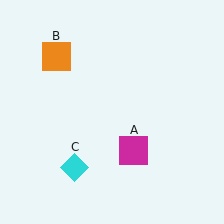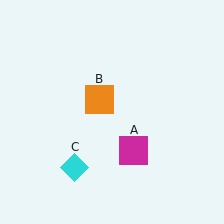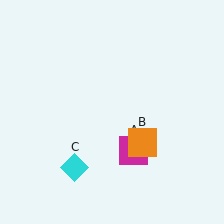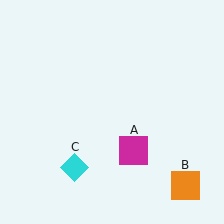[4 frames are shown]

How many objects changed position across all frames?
1 object changed position: orange square (object B).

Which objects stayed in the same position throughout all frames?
Magenta square (object A) and cyan diamond (object C) remained stationary.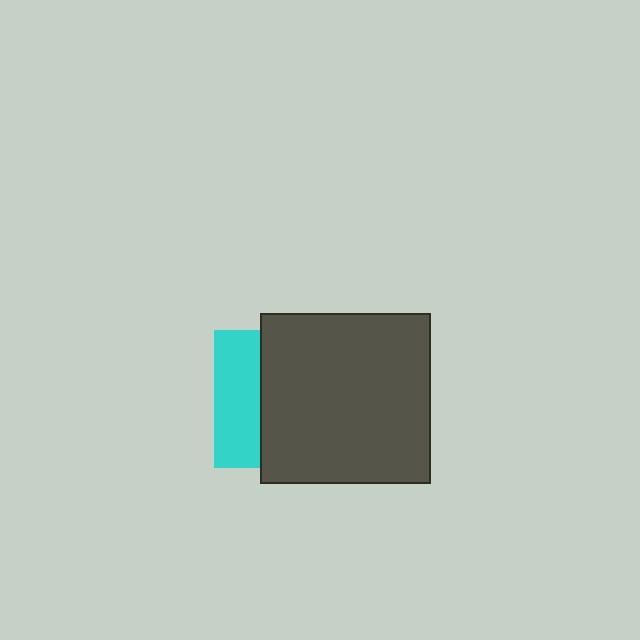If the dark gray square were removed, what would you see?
You would see the complete cyan square.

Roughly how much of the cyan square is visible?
A small part of it is visible (roughly 33%).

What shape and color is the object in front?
The object in front is a dark gray square.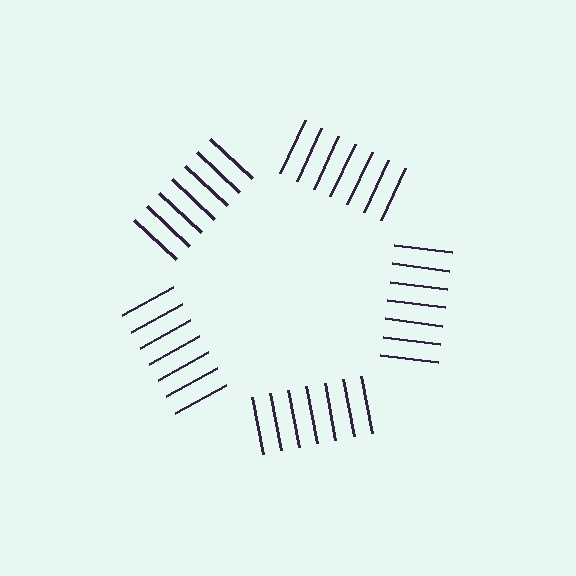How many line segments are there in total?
35 — 7 along each of the 5 edges.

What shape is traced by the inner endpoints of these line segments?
An illusory pentagon — the line segments terminate on its edges but no continuous stroke is drawn.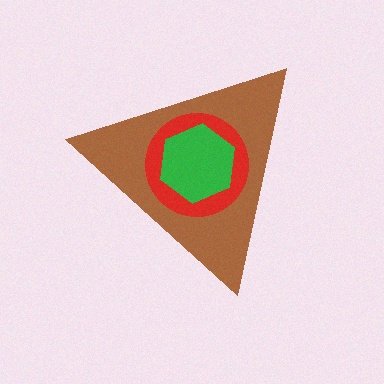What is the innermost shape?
The green hexagon.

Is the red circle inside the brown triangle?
Yes.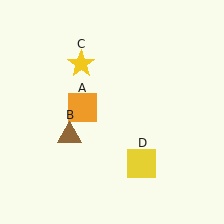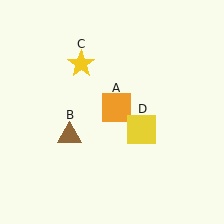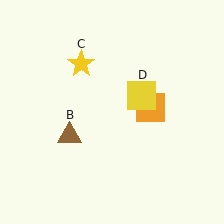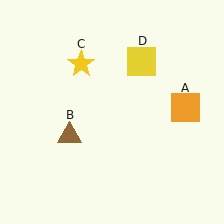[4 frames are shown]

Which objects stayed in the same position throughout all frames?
Brown triangle (object B) and yellow star (object C) remained stationary.